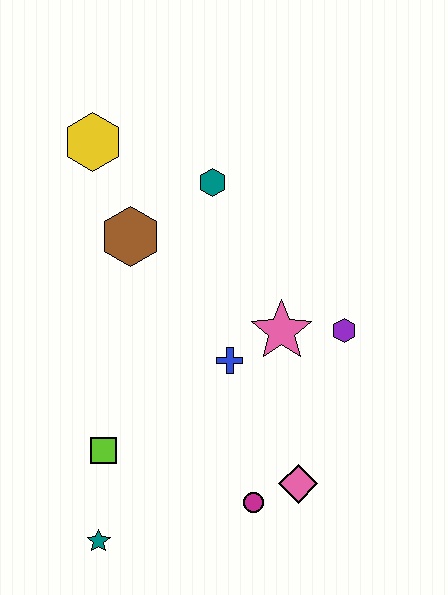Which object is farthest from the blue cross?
The yellow hexagon is farthest from the blue cross.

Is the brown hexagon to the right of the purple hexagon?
No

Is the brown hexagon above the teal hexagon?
No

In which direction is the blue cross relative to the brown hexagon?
The blue cross is below the brown hexagon.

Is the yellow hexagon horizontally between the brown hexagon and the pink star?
No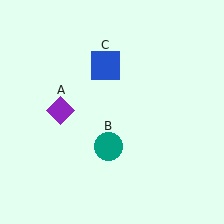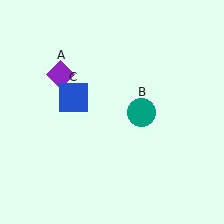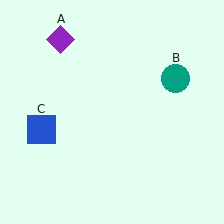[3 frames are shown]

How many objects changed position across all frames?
3 objects changed position: purple diamond (object A), teal circle (object B), blue square (object C).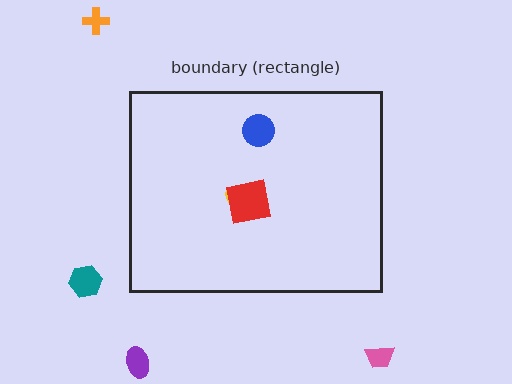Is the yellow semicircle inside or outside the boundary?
Inside.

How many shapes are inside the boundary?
3 inside, 4 outside.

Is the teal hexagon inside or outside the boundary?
Outside.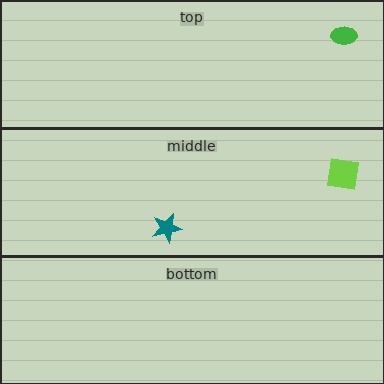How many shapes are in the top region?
1.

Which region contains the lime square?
The middle region.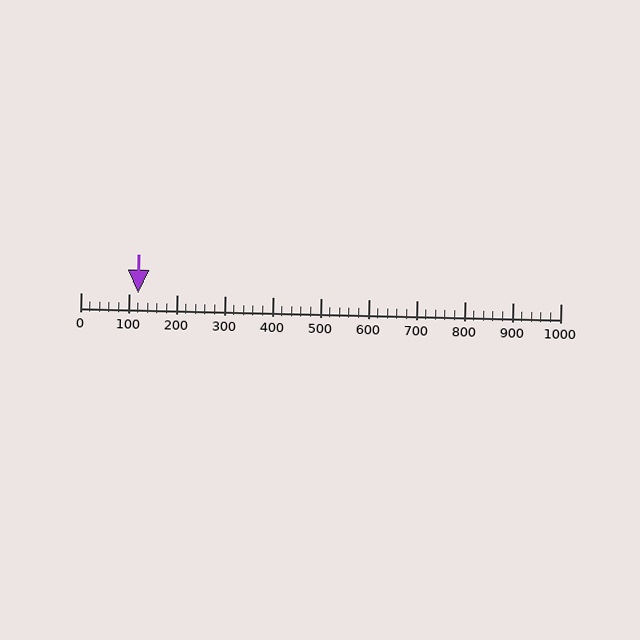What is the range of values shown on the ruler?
The ruler shows values from 0 to 1000.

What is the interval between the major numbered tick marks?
The major tick marks are spaced 100 units apart.